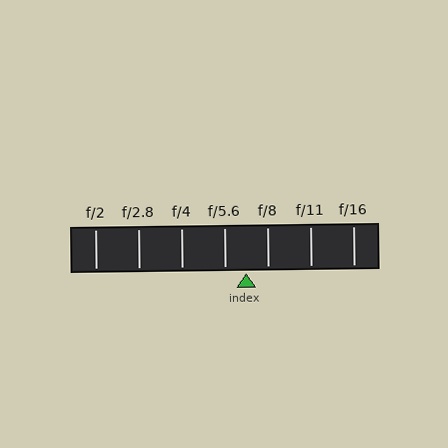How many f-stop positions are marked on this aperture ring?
There are 7 f-stop positions marked.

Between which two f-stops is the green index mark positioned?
The index mark is between f/5.6 and f/8.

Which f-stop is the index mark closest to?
The index mark is closest to f/8.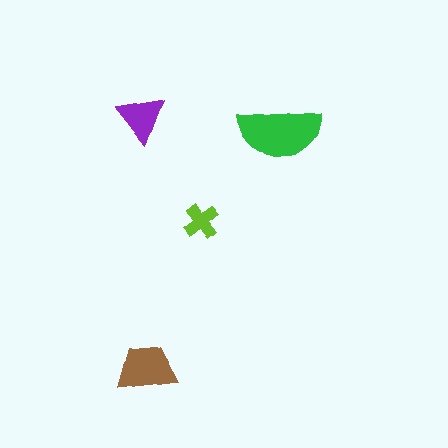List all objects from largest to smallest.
The green semicircle, the brown trapezoid, the purple triangle, the lime cross.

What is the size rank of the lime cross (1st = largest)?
4th.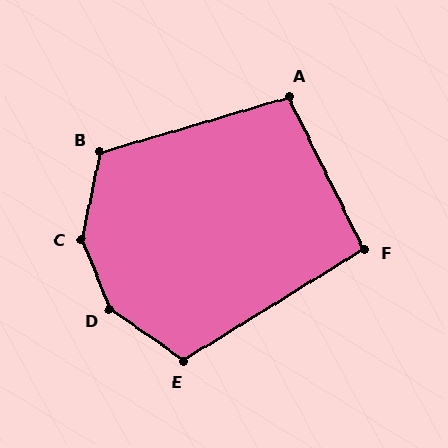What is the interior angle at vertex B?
Approximately 118 degrees (obtuse).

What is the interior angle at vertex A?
Approximately 100 degrees (obtuse).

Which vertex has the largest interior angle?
C, at approximately 147 degrees.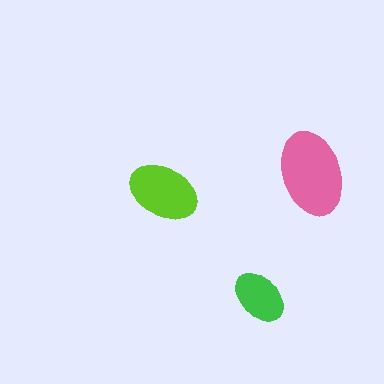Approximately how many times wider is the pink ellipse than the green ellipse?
About 1.5 times wider.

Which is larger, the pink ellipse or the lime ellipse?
The pink one.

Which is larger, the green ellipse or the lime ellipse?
The lime one.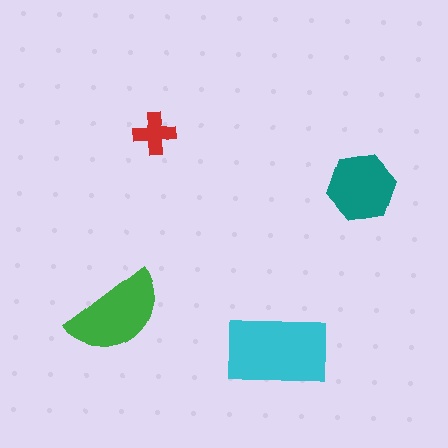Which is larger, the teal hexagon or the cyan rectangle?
The cyan rectangle.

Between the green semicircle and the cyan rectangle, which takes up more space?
The cyan rectangle.